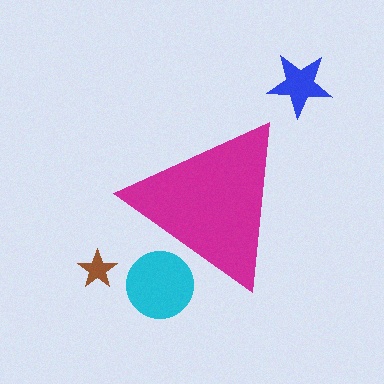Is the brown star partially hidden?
No, the brown star is fully visible.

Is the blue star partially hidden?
No, the blue star is fully visible.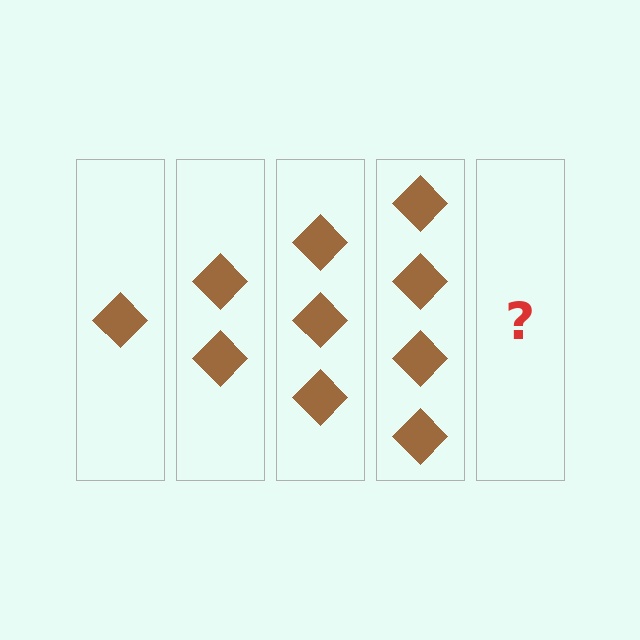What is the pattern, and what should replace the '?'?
The pattern is that each step adds one more diamond. The '?' should be 5 diamonds.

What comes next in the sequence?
The next element should be 5 diamonds.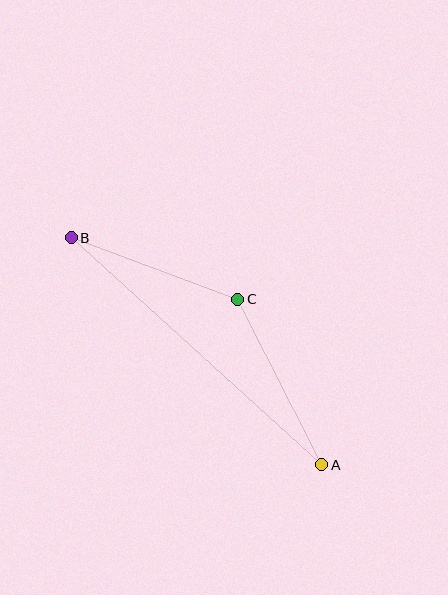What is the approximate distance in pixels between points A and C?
The distance between A and C is approximately 185 pixels.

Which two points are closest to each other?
Points B and C are closest to each other.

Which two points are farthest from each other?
Points A and B are farthest from each other.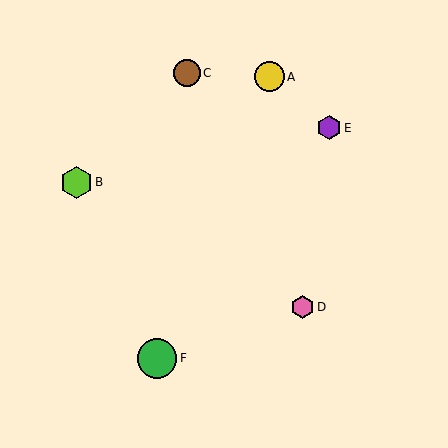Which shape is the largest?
The green circle (labeled F) is the largest.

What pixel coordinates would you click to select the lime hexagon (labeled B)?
Click at (76, 182) to select the lime hexagon B.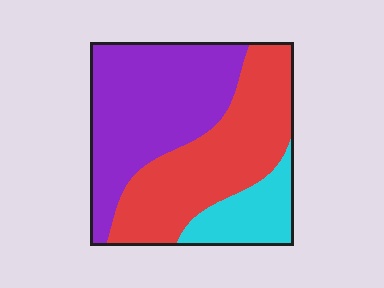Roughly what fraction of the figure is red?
Red takes up about two fifths (2/5) of the figure.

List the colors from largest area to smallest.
From largest to smallest: purple, red, cyan.